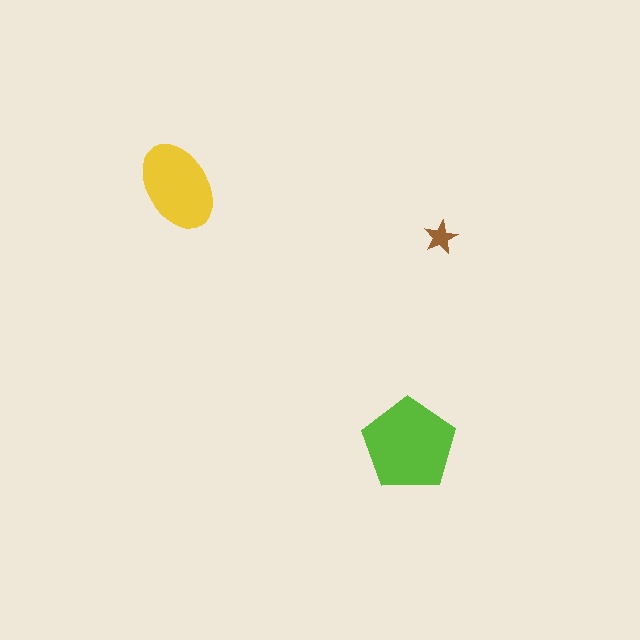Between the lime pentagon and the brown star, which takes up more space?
The lime pentagon.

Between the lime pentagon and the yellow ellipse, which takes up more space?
The lime pentagon.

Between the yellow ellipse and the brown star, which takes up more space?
The yellow ellipse.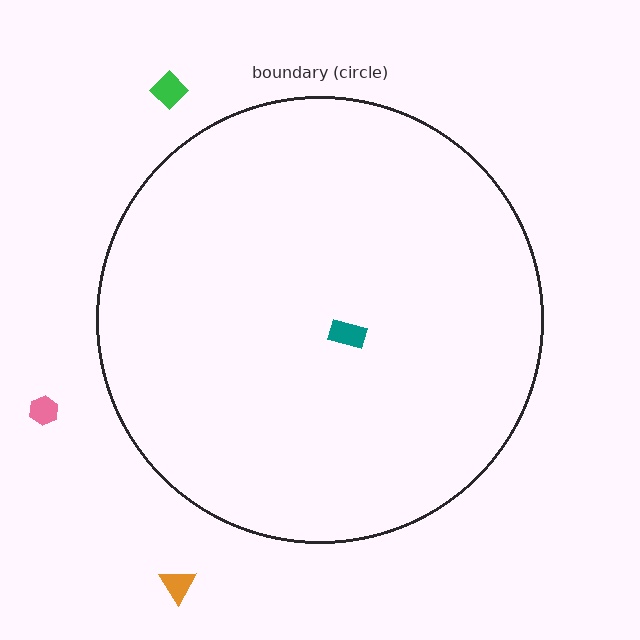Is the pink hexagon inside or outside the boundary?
Outside.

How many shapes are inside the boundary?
1 inside, 3 outside.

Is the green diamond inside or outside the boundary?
Outside.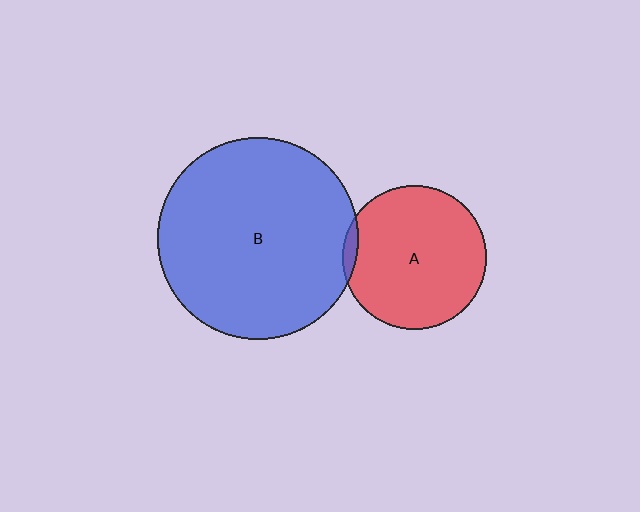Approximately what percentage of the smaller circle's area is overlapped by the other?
Approximately 5%.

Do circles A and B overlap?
Yes.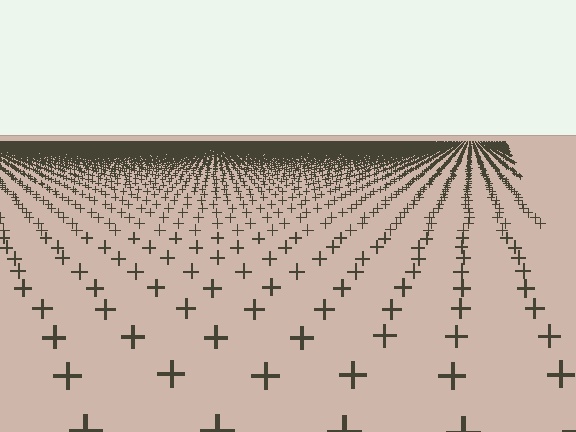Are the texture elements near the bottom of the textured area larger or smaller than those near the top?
Larger. Near the bottom, elements are closer to the viewer and appear at a bigger on-screen size.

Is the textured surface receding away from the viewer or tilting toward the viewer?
The surface is receding away from the viewer. Texture elements get smaller and denser toward the top.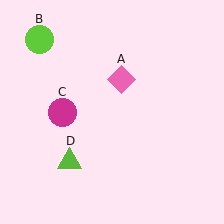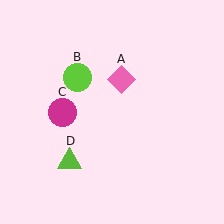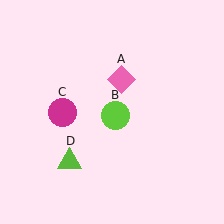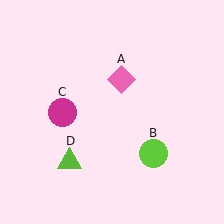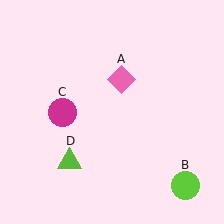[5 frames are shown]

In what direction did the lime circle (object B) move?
The lime circle (object B) moved down and to the right.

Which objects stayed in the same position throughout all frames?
Pink diamond (object A) and magenta circle (object C) and lime triangle (object D) remained stationary.